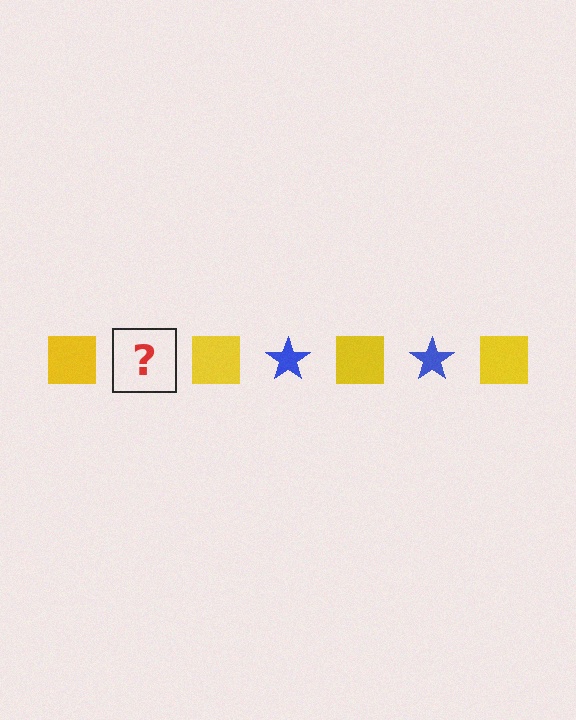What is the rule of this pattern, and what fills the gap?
The rule is that the pattern alternates between yellow square and blue star. The gap should be filled with a blue star.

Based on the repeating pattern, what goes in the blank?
The blank should be a blue star.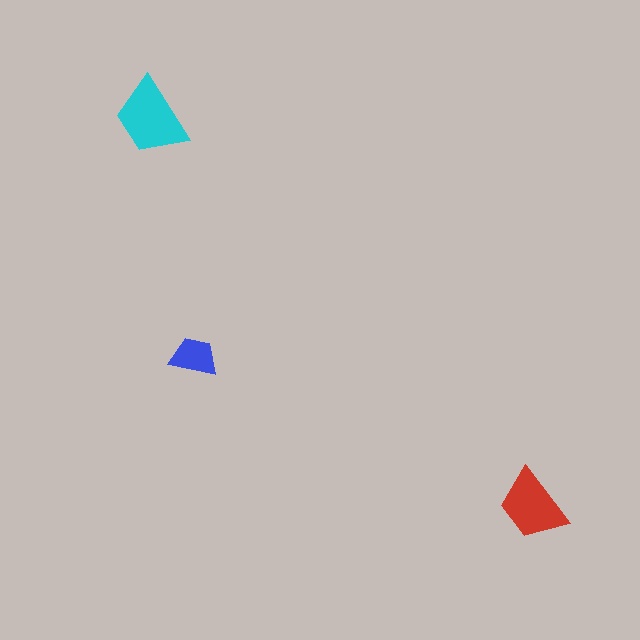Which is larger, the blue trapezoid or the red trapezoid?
The red one.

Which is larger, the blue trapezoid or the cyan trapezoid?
The cyan one.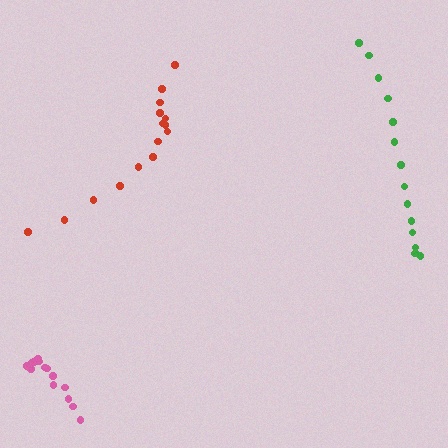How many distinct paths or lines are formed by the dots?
There are 3 distinct paths.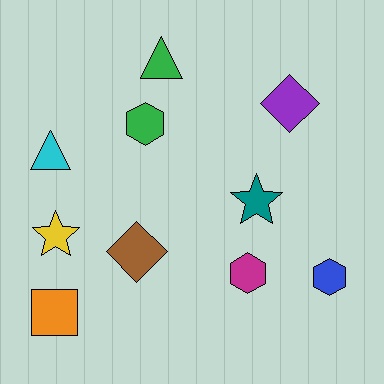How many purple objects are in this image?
There is 1 purple object.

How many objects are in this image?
There are 10 objects.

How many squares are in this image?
There is 1 square.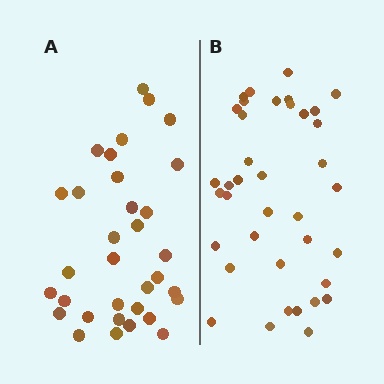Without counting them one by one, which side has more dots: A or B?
Region B (the right region) has more dots.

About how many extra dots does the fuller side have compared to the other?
Region B has about 5 more dots than region A.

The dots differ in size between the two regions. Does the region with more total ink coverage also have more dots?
No. Region A has more total ink coverage because its dots are larger, but region B actually contains more individual dots. Total area can be misleading — the number of items is what matters here.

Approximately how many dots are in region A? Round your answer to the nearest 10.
About 30 dots. (The exact count is 33, which rounds to 30.)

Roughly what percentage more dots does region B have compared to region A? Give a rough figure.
About 15% more.